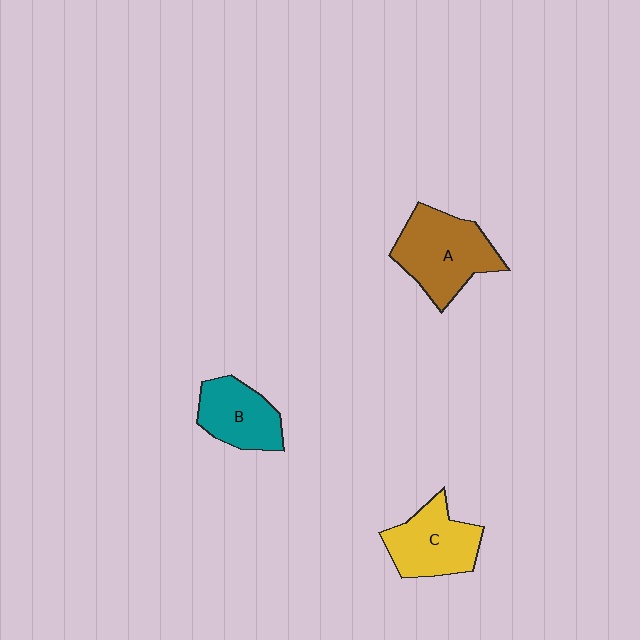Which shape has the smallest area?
Shape B (teal).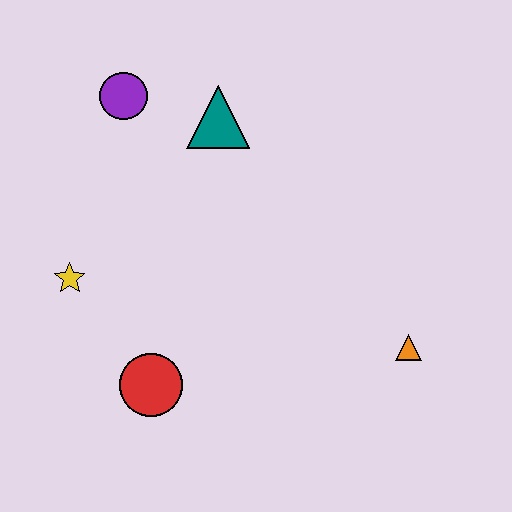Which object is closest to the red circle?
The yellow star is closest to the red circle.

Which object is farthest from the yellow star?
The orange triangle is farthest from the yellow star.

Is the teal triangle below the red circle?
No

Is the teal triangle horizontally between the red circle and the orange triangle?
Yes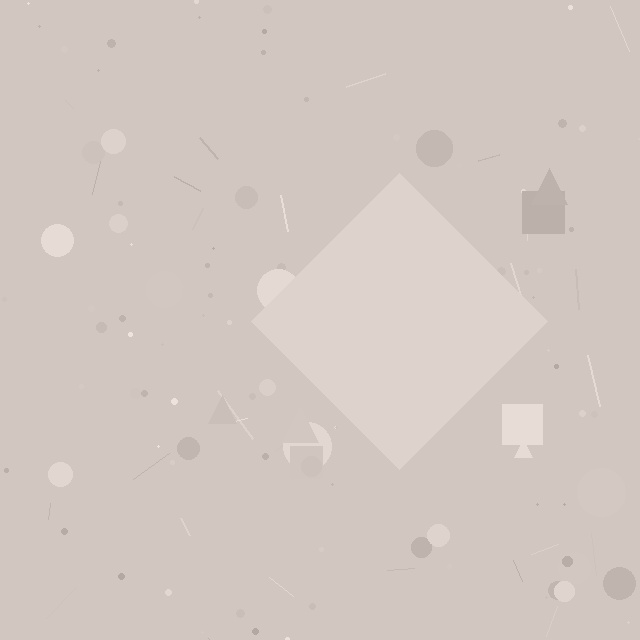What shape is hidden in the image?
A diamond is hidden in the image.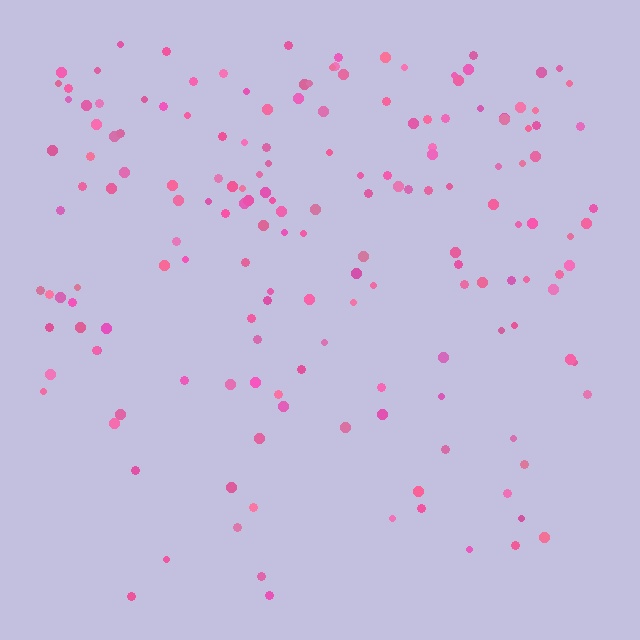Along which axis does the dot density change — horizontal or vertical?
Vertical.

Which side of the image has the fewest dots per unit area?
The bottom.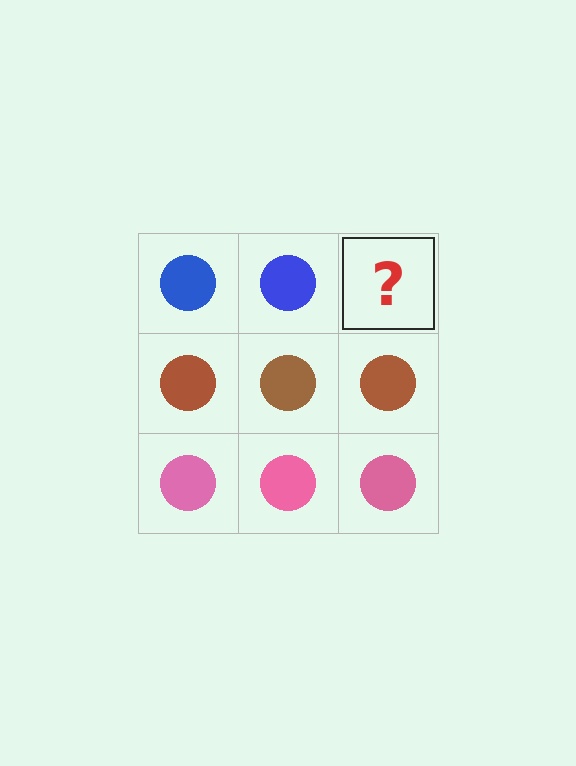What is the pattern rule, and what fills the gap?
The rule is that each row has a consistent color. The gap should be filled with a blue circle.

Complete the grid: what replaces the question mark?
The question mark should be replaced with a blue circle.